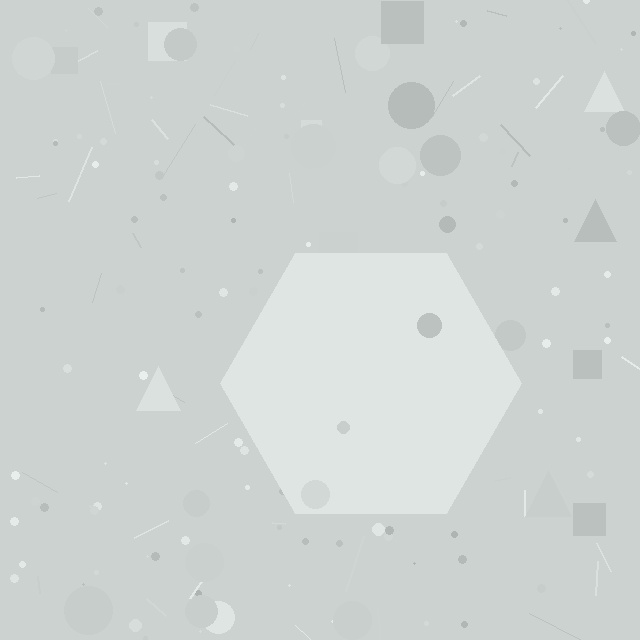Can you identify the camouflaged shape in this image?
The camouflaged shape is a hexagon.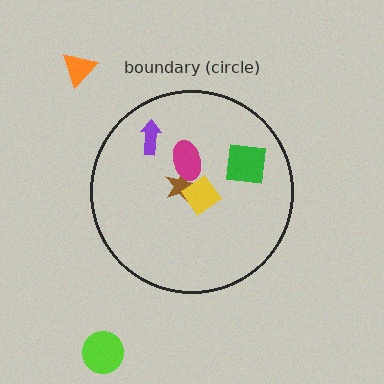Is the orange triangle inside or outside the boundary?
Outside.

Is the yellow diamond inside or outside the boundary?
Inside.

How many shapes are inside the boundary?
5 inside, 2 outside.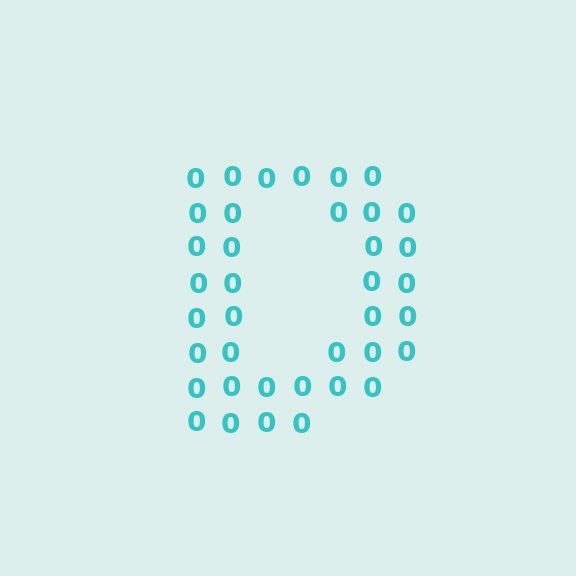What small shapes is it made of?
It is made of small digit 0's.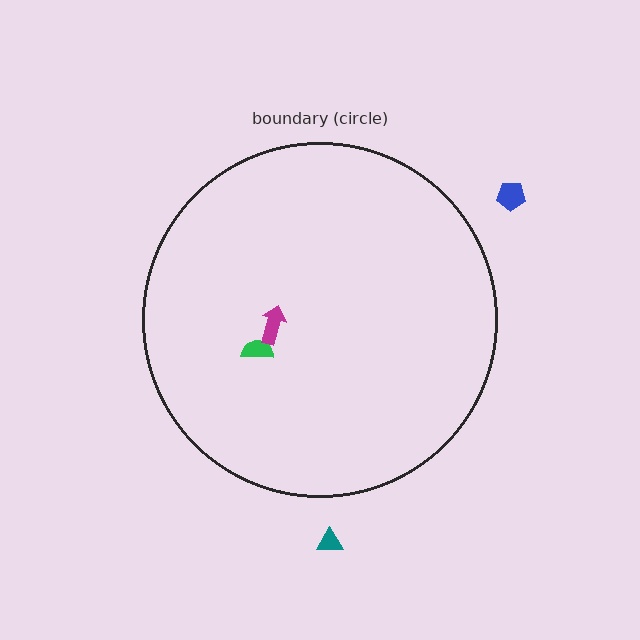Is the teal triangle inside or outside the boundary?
Outside.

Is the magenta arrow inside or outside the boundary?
Inside.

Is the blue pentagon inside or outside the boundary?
Outside.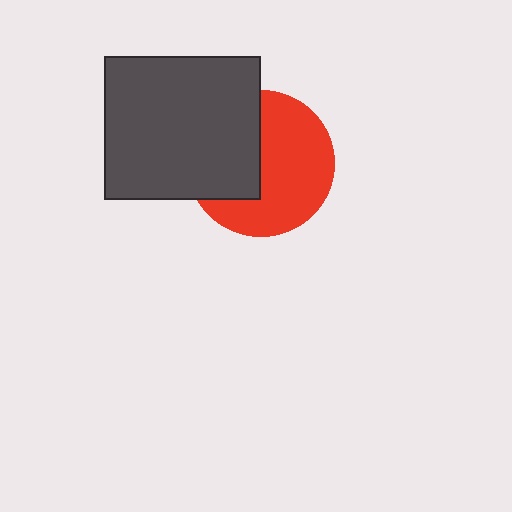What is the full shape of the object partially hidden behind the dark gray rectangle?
The partially hidden object is a red circle.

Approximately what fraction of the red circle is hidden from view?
Roughly 40% of the red circle is hidden behind the dark gray rectangle.